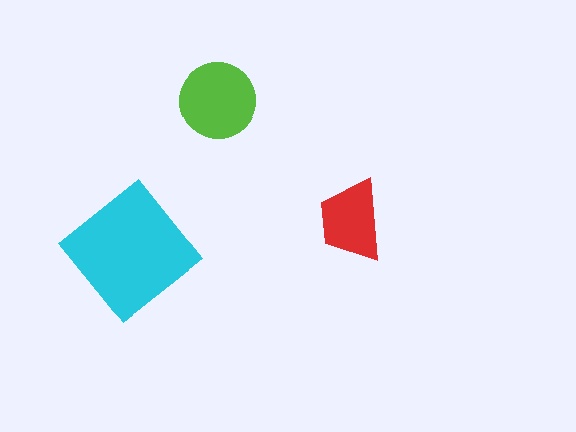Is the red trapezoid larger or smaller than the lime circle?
Smaller.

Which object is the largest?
The cyan diamond.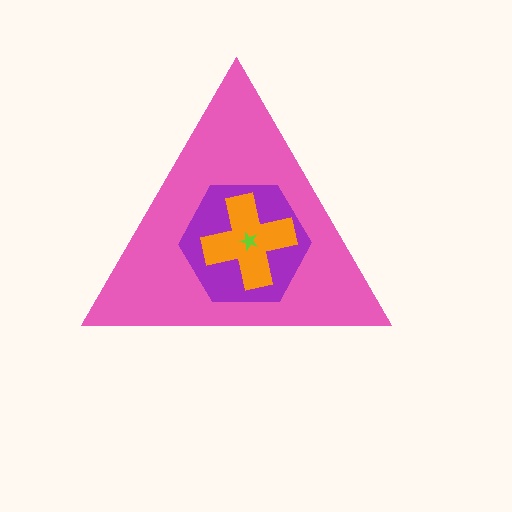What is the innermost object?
The lime star.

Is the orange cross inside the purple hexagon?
Yes.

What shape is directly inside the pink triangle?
The purple hexagon.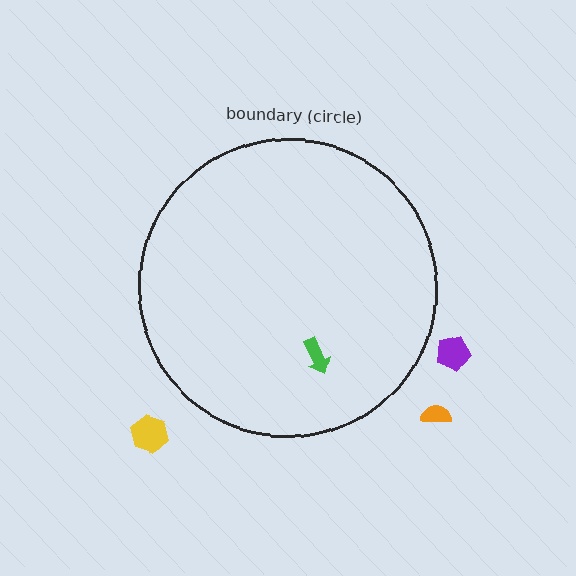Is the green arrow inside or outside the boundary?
Inside.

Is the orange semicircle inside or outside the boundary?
Outside.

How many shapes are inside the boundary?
1 inside, 3 outside.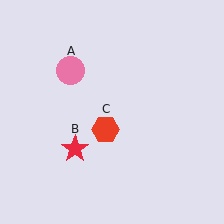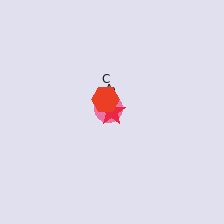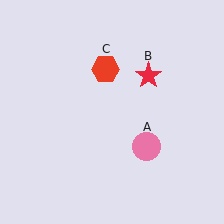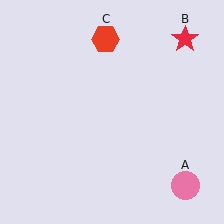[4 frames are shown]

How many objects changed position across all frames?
3 objects changed position: pink circle (object A), red star (object B), red hexagon (object C).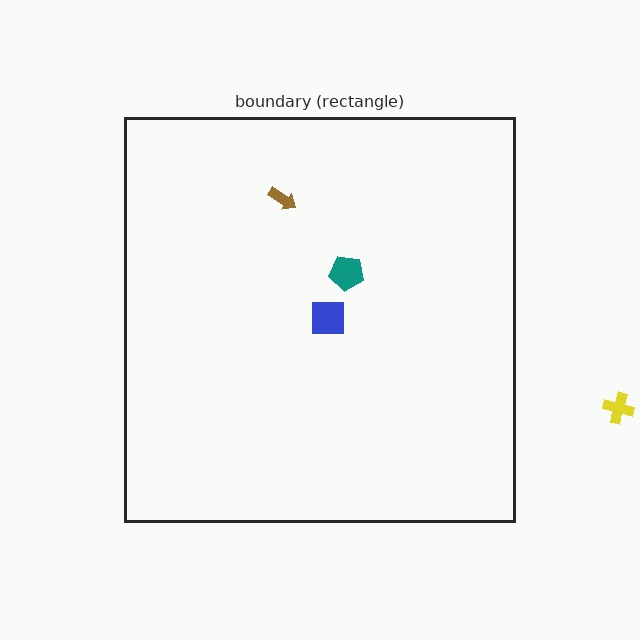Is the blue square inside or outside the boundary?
Inside.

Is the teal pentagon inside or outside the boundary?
Inside.